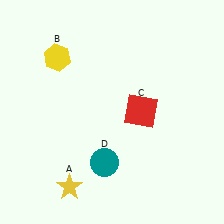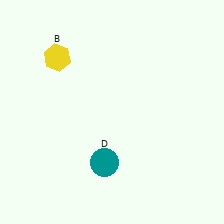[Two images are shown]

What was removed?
The red square (C), the yellow star (A) were removed in Image 2.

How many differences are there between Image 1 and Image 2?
There are 2 differences between the two images.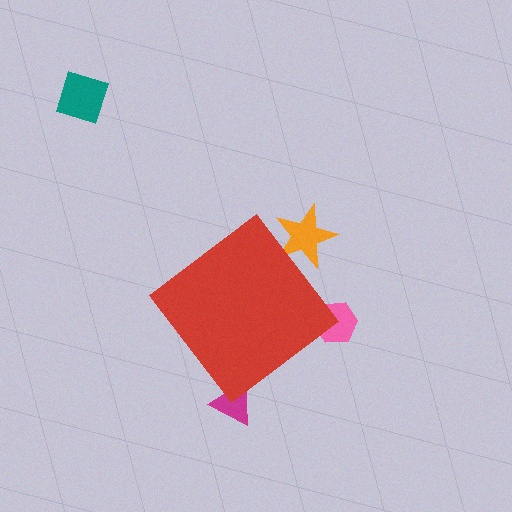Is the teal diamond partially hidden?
No, the teal diamond is fully visible.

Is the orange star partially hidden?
Yes, the orange star is partially hidden behind the red diamond.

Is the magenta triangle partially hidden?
Yes, the magenta triangle is partially hidden behind the red diamond.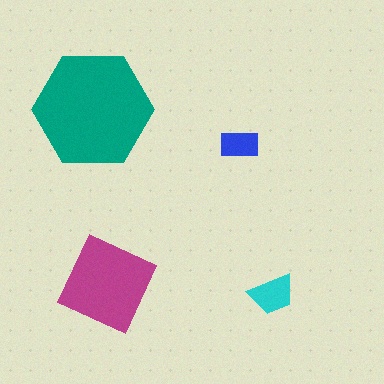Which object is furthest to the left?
The teal hexagon is leftmost.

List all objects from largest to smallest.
The teal hexagon, the magenta square, the cyan trapezoid, the blue rectangle.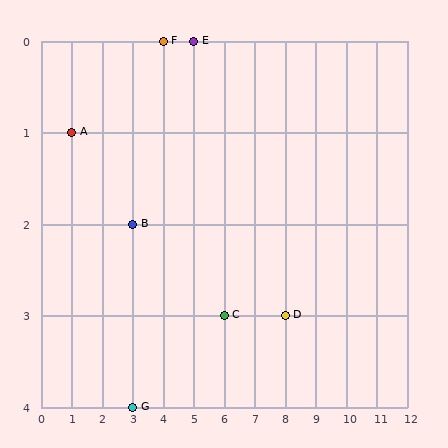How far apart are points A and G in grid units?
Points A and G are 2 columns and 3 rows apart (about 3.6 grid units diagonally).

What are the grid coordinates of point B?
Point B is at grid coordinates (3, 2).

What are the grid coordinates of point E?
Point E is at grid coordinates (5, 0).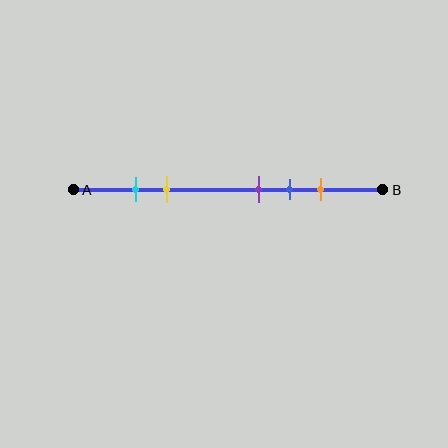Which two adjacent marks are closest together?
The cyan and yellow marks are the closest adjacent pair.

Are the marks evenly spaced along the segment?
No, the marks are not evenly spaced.